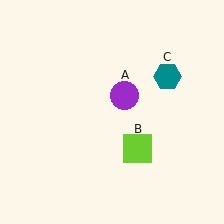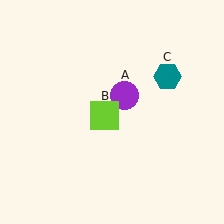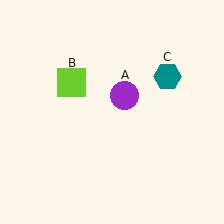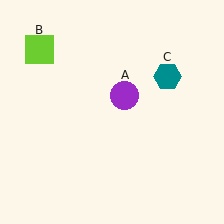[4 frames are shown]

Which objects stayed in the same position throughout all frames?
Purple circle (object A) and teal hexagon (object C) remained stationary.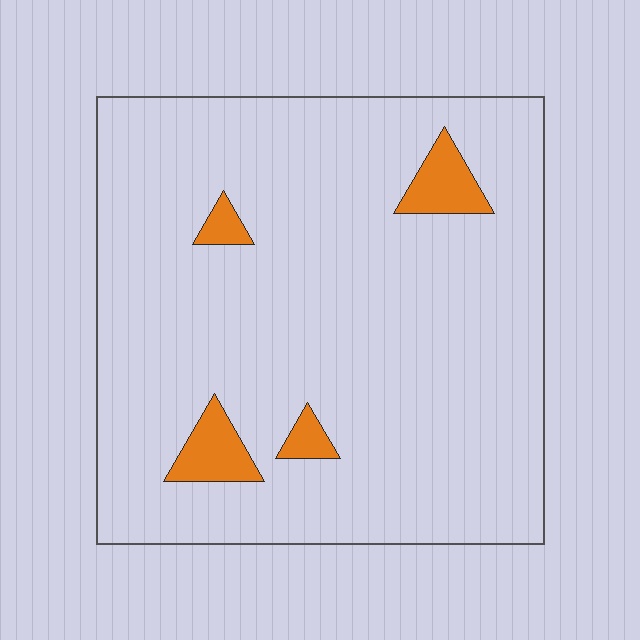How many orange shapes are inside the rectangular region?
4.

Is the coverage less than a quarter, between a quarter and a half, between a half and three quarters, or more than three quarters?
Less than a quarter.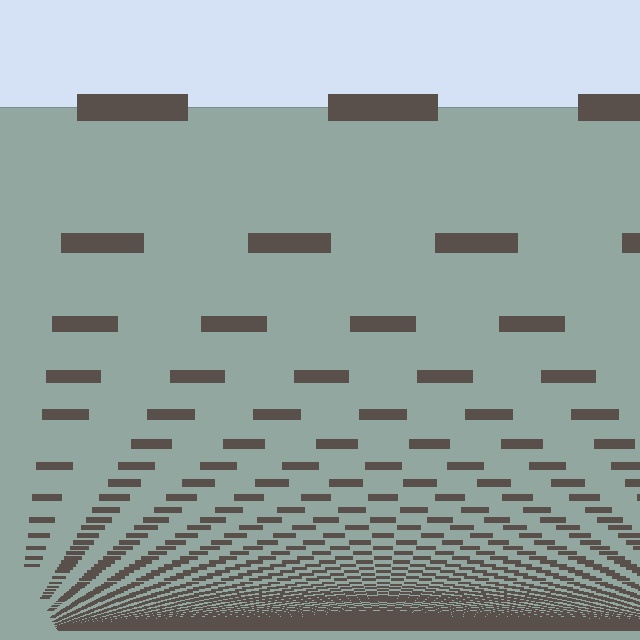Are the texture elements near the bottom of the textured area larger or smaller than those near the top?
Smaller. The gradient is inverted — elements near the bottom are smaller and denser.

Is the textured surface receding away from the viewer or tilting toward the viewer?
The surface appears to tilt toward the viewer. Texture elements get larger and sparser toward the top.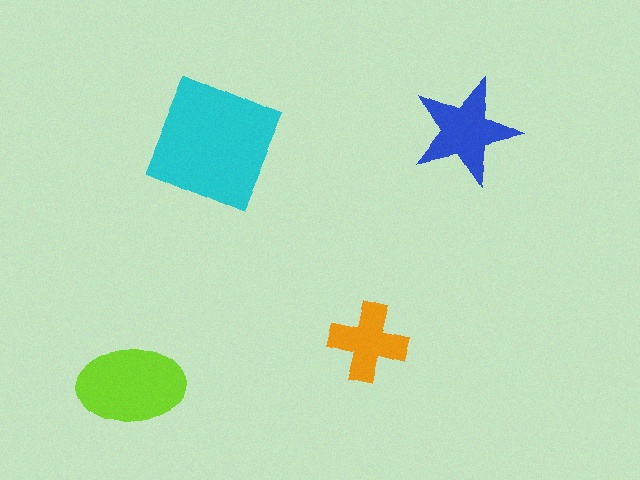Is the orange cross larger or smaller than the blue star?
Smaller.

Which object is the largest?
The cyan square.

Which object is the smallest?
The orange cross.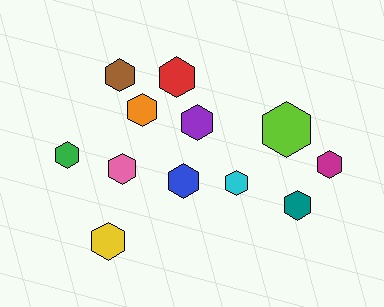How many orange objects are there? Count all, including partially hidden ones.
There is 1 orange object.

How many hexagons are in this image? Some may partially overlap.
There are 12 hexagons.